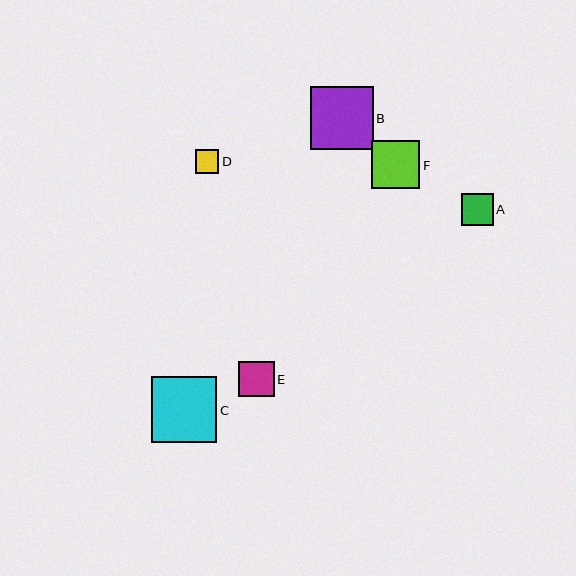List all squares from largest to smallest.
From largest to smallest: C, B, F, E, A, D.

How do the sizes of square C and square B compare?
Square C and square B are approximately the same size.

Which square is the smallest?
Square D is the smallest with a size of approximately 24 pixels.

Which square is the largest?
Square C is the largest with a size of approximately 66 pixels.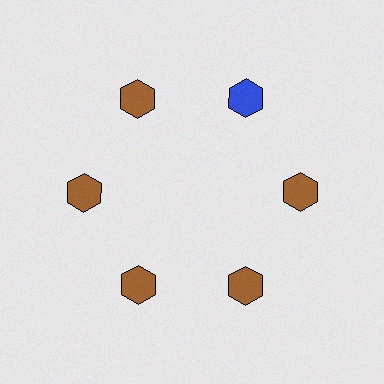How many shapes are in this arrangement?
There are 6 shapes arranged in a ring pattern.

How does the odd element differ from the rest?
It has a different color: blue instead of brown.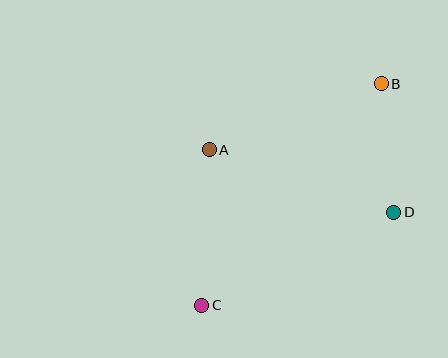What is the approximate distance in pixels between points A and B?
The distance between A and B is approximately 185 pixels.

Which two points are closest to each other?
Points B and D are closest to each other.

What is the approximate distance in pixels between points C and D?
The distance between C and D is approximately 213 pixels.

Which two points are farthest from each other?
Points B and C are farthest from each other.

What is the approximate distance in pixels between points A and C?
The distance between A and C is approximately 155 pixels.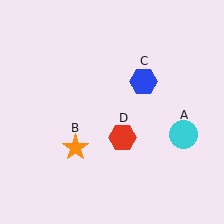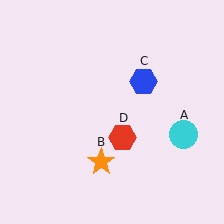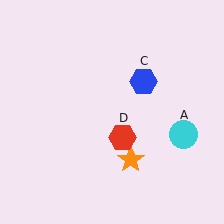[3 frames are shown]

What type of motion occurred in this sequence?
The orange star (object B) rotated counterclockwise around the center of the scene.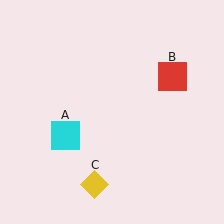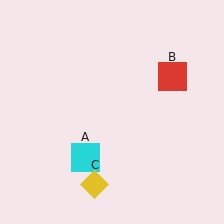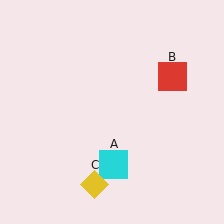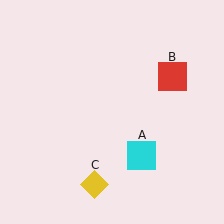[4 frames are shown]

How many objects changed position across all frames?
1 object changed position: cyan square (object A).